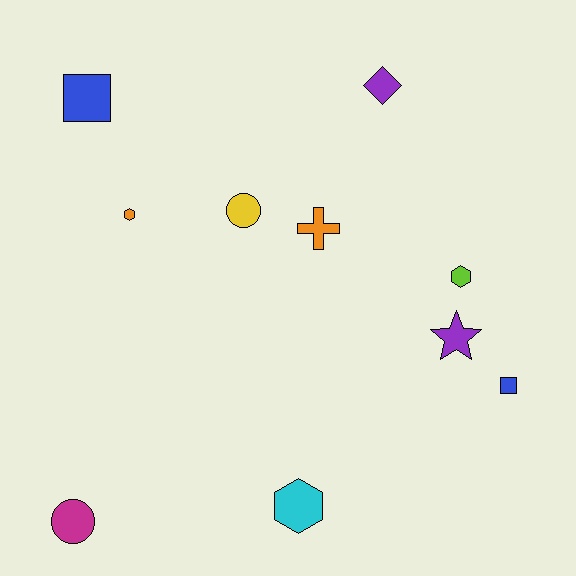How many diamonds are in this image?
There is 1 diamond.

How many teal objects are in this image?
There are no teal objects.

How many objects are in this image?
There are 10 objects.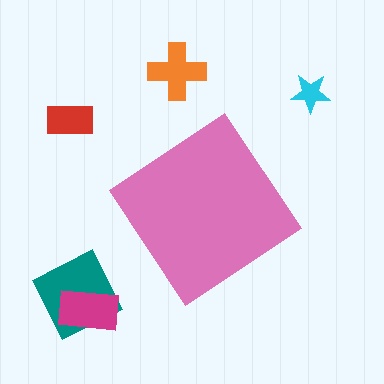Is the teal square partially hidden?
No, the teal square is fully visible.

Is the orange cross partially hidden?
No, the orange cross is fully visible.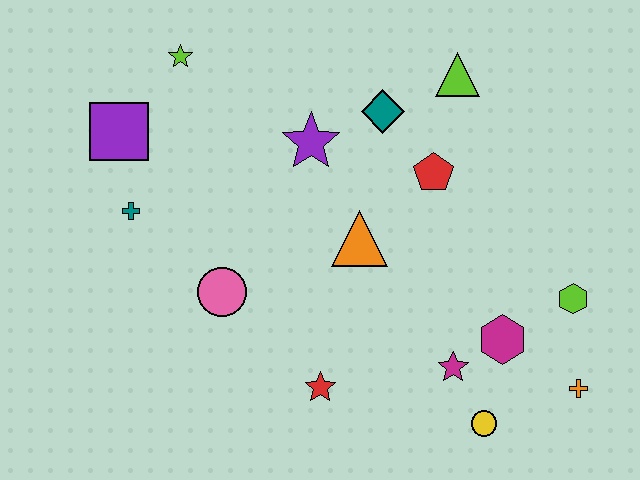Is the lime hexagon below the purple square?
Yes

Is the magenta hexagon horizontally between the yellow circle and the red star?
No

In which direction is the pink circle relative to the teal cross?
The pink circle is to the right of the teal cross.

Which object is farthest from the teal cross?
The orange cross is farthest from the teal cross.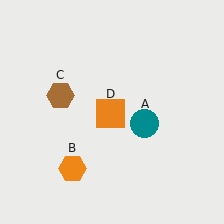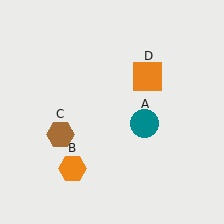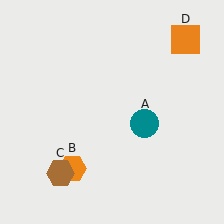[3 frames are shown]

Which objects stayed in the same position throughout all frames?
Teal circle (object A) and orange hexagon (object B) remained stationary.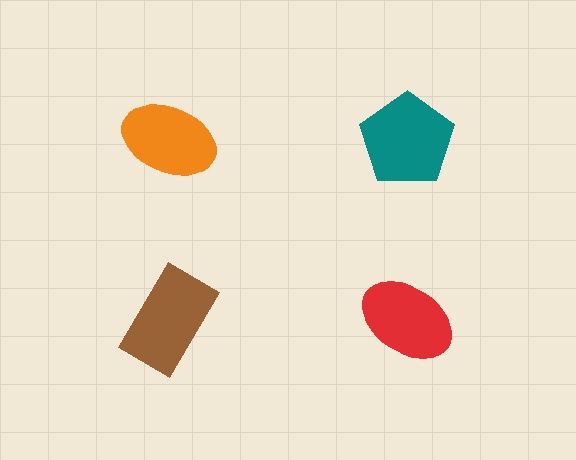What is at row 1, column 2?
A teal pentagon.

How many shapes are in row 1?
2 shapes.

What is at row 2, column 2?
A red ellipse.